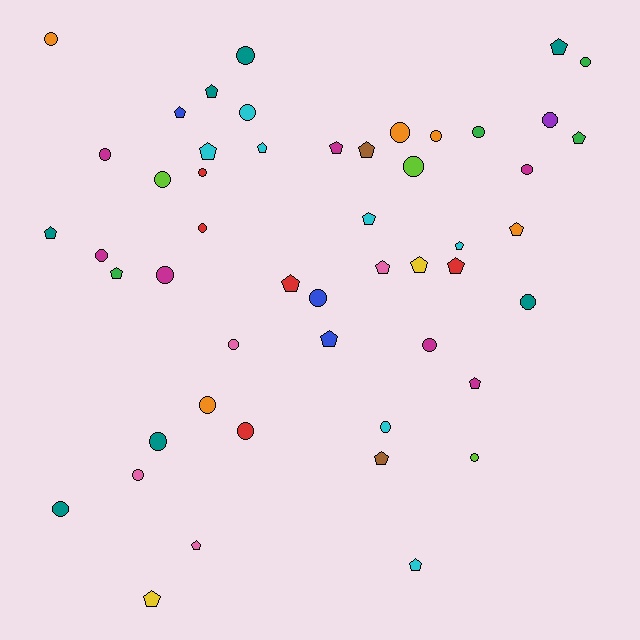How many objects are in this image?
There are 50 objects.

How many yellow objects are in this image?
There are 2 yellow objects.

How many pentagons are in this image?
There are 23 pentagons.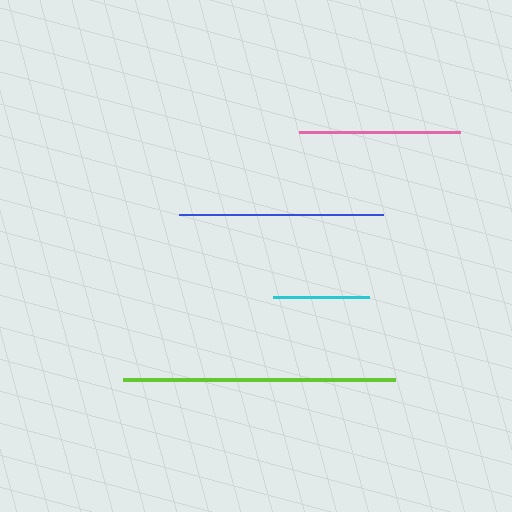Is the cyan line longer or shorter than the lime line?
The lime line is longer than the cyan line.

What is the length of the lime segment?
The lime segment is approximately 273 pixels long.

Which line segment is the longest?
The lime line is the longest at approximately 273 pixels.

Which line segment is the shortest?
The cyan line is the shortest at approximately 96 pixels.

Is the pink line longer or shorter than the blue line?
The blue line is longer than the pink line.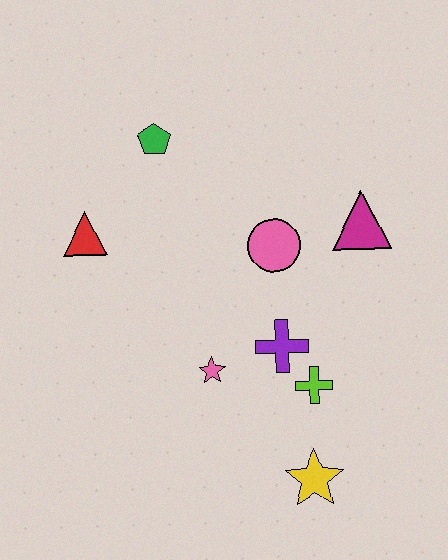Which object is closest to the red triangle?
The green pentagon is closest to the red triangle.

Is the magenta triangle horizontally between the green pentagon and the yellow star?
No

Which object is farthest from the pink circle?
The yellow star is farthest from the pink circle.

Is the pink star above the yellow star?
Yes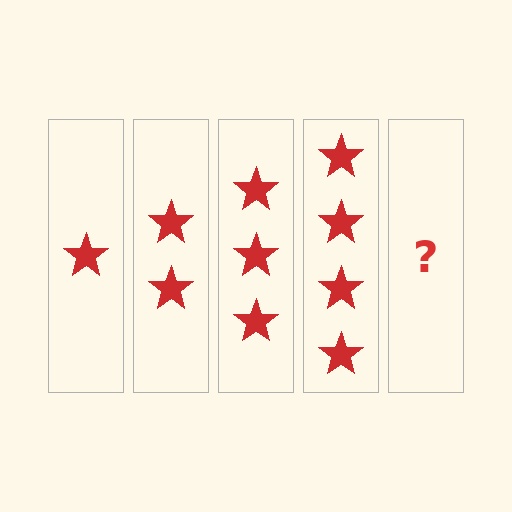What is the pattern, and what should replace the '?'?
The pattern is that each step adds one more star. The '?' should be 5 stars.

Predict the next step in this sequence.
The next step is 5 stars.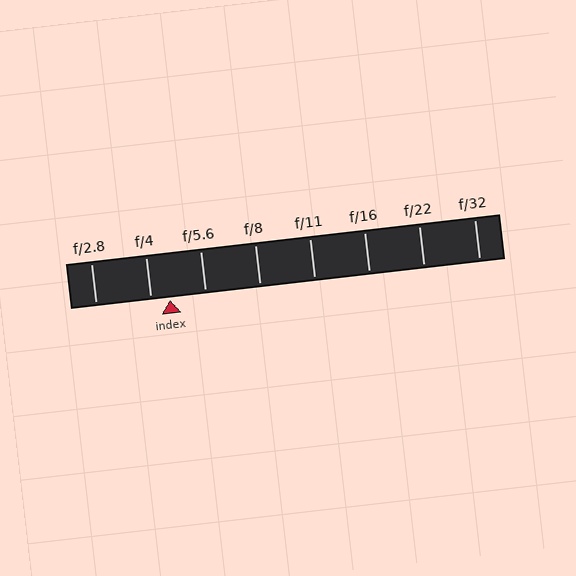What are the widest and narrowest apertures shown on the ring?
The widest aperture shown is f/2.8 and the narrowest is f/32.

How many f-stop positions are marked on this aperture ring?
There are 8 f-stop positions marked.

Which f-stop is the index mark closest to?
The index mark is closest to f/4.